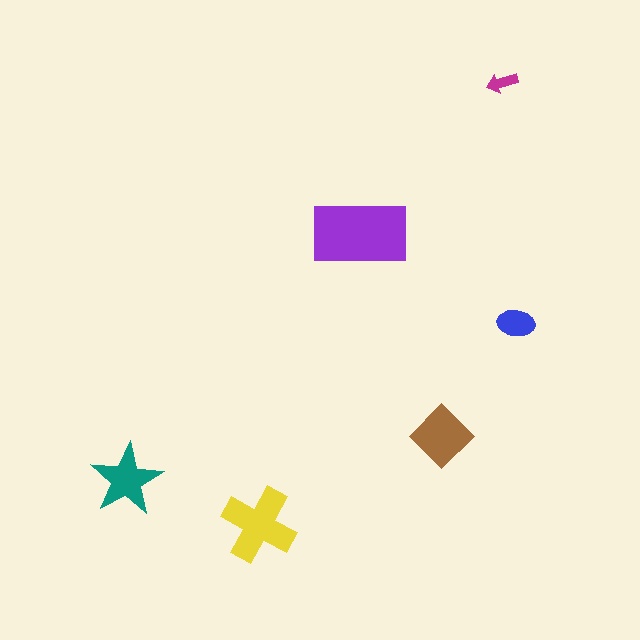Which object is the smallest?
The magenta arrow.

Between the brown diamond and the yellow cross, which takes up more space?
The yellow cross.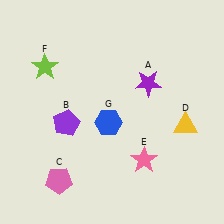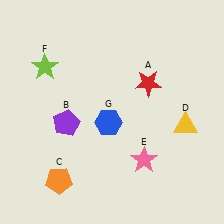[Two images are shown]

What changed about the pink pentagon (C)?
In Image 1, C is pink. In Image 2, it changed to orange.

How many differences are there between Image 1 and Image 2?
There are 2 differences between the two images.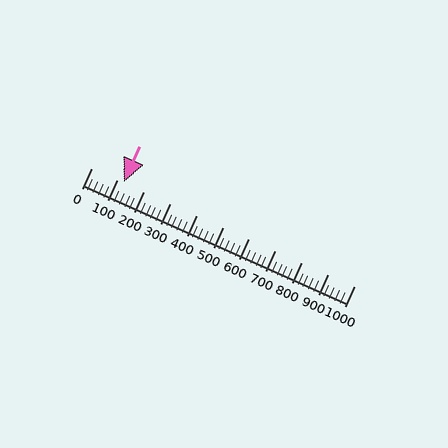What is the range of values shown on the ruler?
The ruler shows values from 0 to 1000.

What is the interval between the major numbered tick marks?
The major tick marks are spaced 100 units apart.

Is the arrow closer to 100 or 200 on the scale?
The arrow is closer to 100.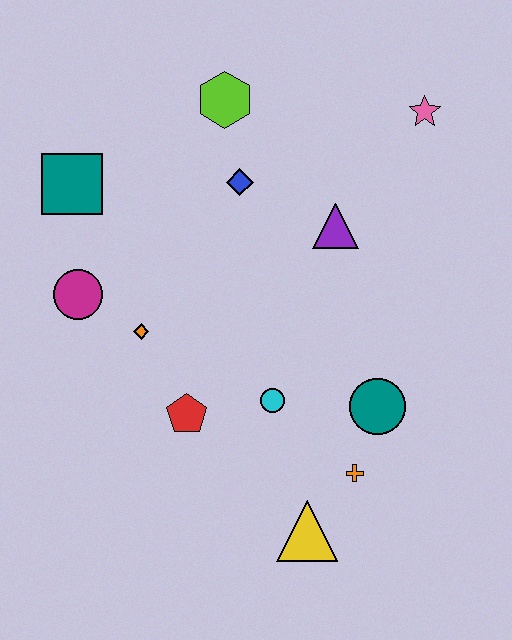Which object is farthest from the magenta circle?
The pink star is farthest from the magenta circle.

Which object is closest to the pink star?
The purple triangle is closest to the pink star.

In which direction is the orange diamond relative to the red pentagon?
The orange diamond is above the red pentagon.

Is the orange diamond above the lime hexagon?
No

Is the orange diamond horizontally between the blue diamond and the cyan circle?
No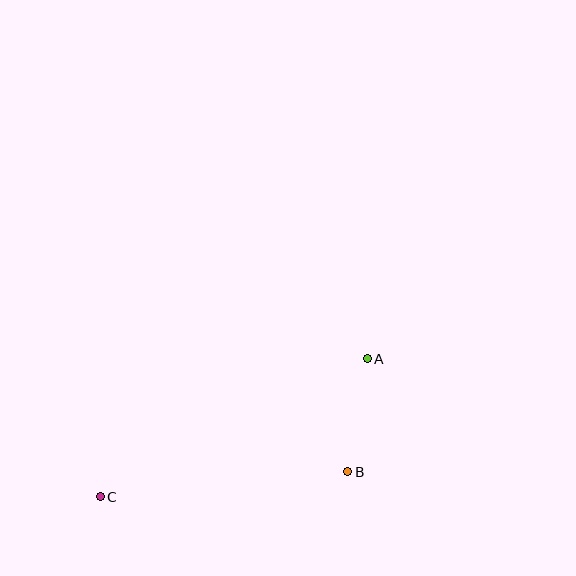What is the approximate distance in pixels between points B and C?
The distance between B and C is approximately 249 pixels.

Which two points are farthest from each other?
Points A and C are farthest from each other.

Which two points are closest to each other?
Points A and B are closest to each other.